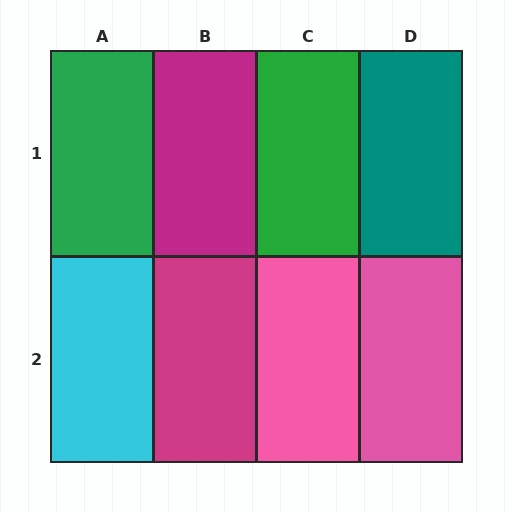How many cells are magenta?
2 cells are magenta.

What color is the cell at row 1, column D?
Teal.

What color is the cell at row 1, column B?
Magenta.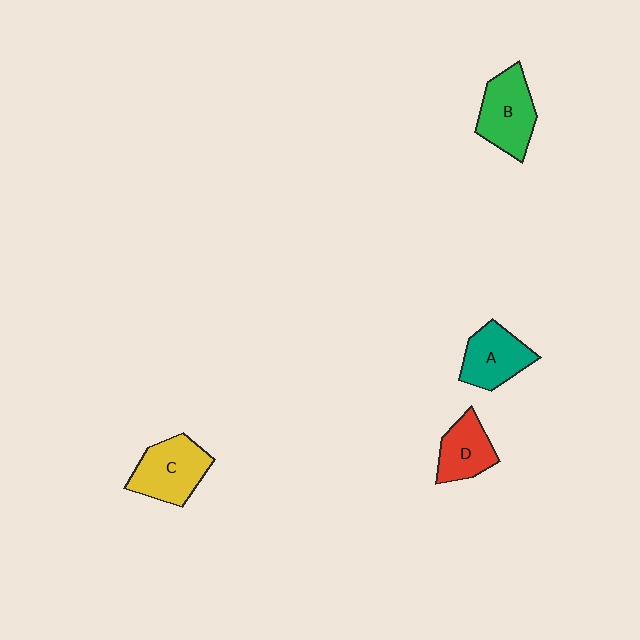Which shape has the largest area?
Shape B (green).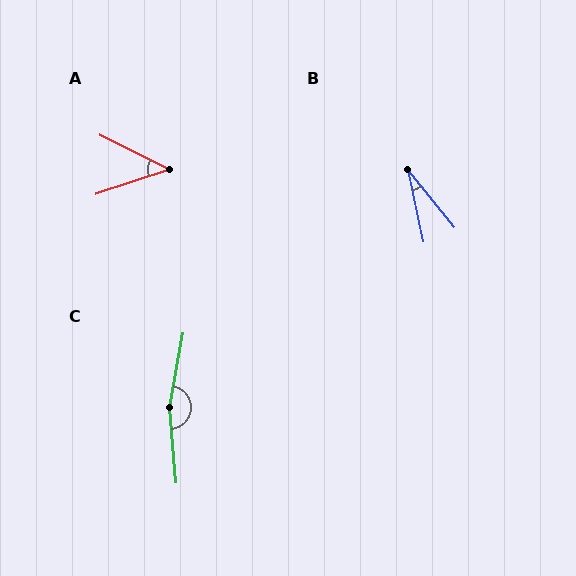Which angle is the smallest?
B, at approximately 27 degrees.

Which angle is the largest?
C, at approximately 164 degrees.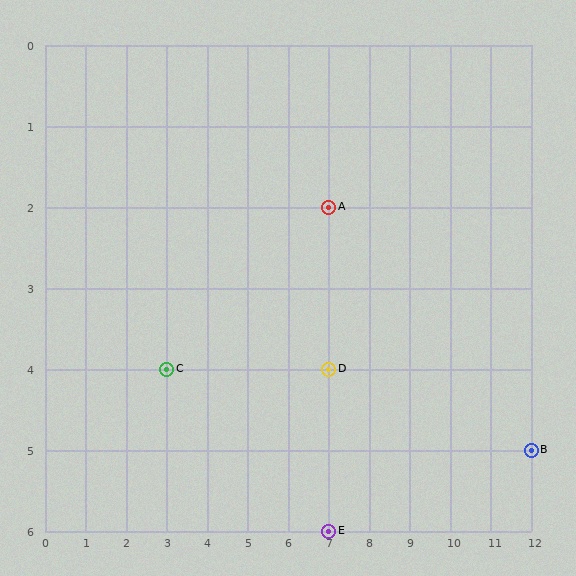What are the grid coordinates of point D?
Point D is at grid coordinates (7, 4).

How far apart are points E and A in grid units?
Points E and A are 4 rows apart.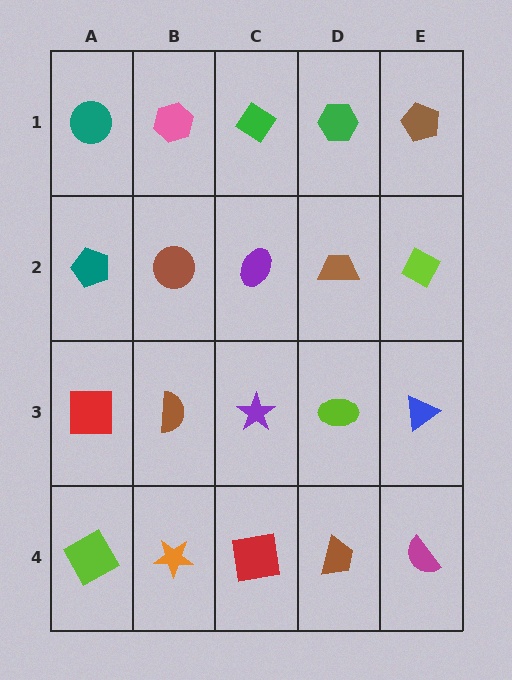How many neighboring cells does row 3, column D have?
4.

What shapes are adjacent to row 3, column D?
A brown trapezoid (row 2, column D), a brown trapezoid (row 4, column D), a purple star (row 3, column C), a blue triangle (row 3, column E).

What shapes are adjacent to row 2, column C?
A green diamond (row 1, column C), a purple star (row 3, column C), a brown circle (row 2, column B), a brown trapezoid (row 2, column D).